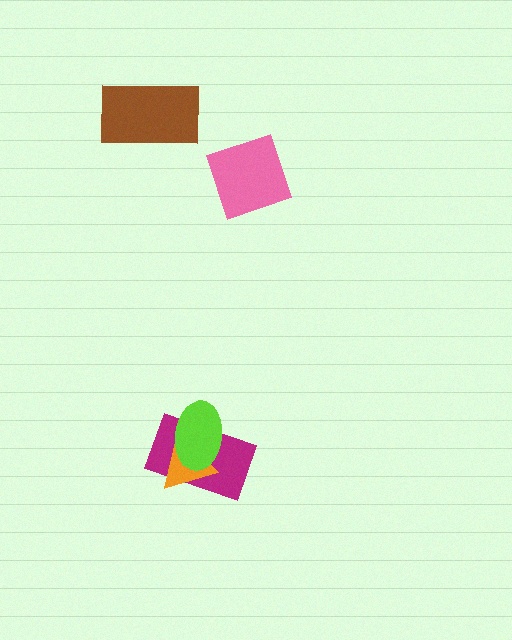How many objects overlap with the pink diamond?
0 objects overlap with the pink diamond.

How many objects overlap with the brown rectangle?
0 objects overlap with the brown rectangle.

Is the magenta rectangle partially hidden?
Yes, it is partially covered by another shape.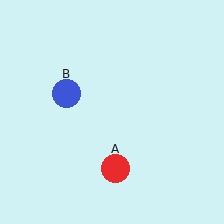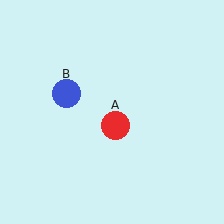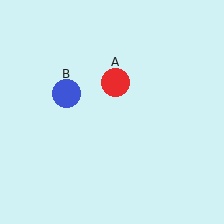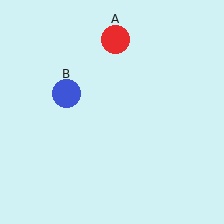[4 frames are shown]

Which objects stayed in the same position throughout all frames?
Blue circle (object B) remained stationary.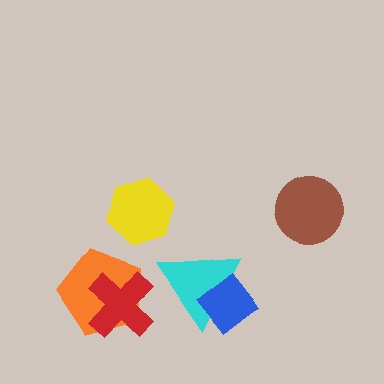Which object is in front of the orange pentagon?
The red cross is in front of the orange pentagon.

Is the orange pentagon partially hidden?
Yes, it is partially covered by another shape.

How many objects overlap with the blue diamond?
1 object overlaps with the blue diamond.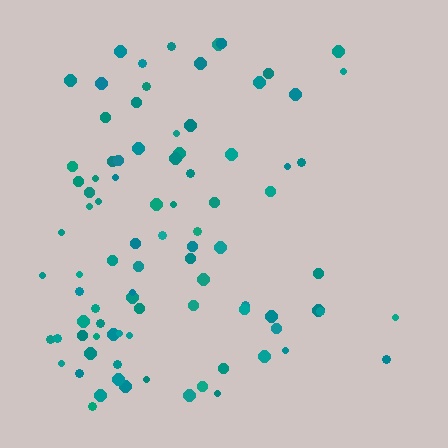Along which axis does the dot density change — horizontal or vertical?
Horizontal.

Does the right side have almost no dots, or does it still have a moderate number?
Still a moderate number, just noticeably fewer than the left.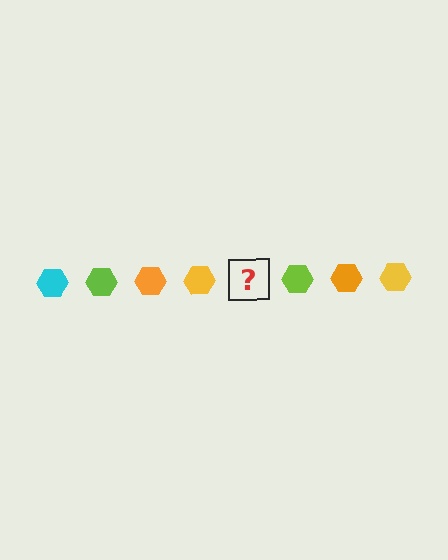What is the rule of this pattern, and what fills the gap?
The rule is that the pattern cycles through cyan, lime, orange, yellow hexagons. The gap should be filled with a cyan hexagon.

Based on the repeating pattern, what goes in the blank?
The blank should be a cyan hexagon.